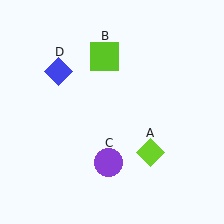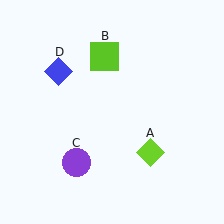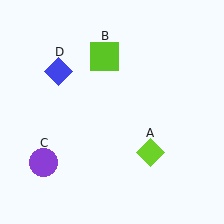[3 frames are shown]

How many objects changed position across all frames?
1 object changed position: purple circle (object C).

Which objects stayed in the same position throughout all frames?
Lime diamond (object A) and lime square (object B) and blue diamond (object D) remained stationary.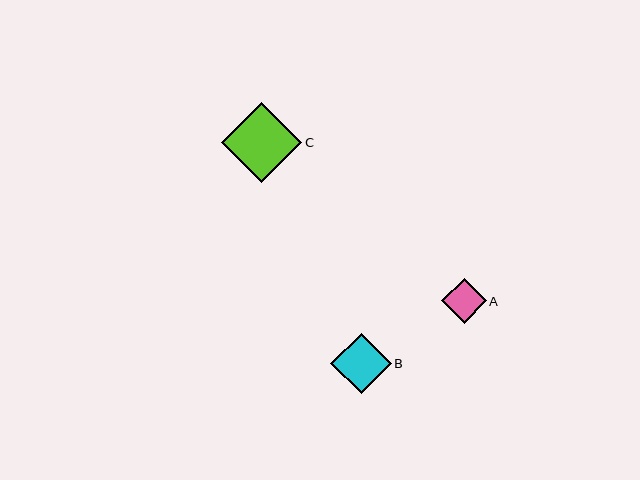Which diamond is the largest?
Diamond C is the largest with a size of approximately 80 pixels.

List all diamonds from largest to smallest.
From largest to smallest: C, B, A.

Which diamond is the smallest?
Diamond A is the smallest with a size of approximately 45 pixels.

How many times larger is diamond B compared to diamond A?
Diamond B is approximately 1.4 times the size of diamond A.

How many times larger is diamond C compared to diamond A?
Diamond C is approximately 1.8 times the size of diamond A.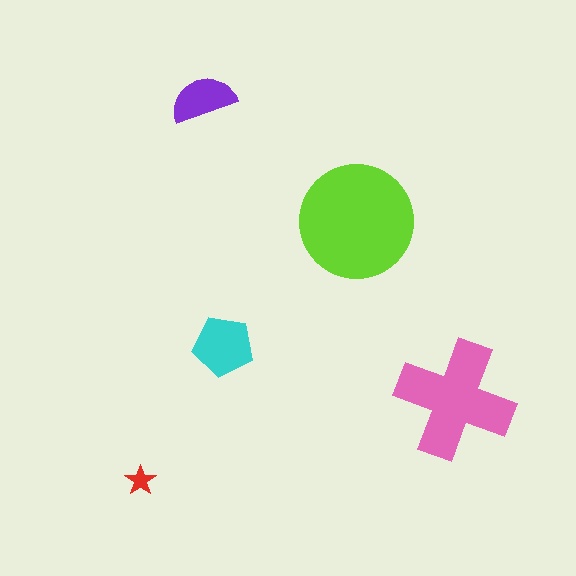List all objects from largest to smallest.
The lime circle, the pink cross, the cyan pentagon, the purple semicircle, the red star.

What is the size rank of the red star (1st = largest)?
5th.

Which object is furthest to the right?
The pink cross is rightmost.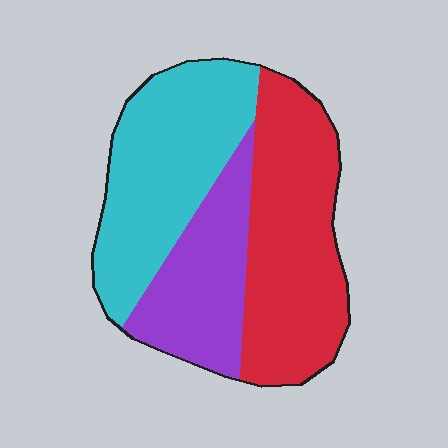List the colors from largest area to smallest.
From largest to smallest: red, cyan, purple.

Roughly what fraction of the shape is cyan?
Cyan covers 36% of the shape.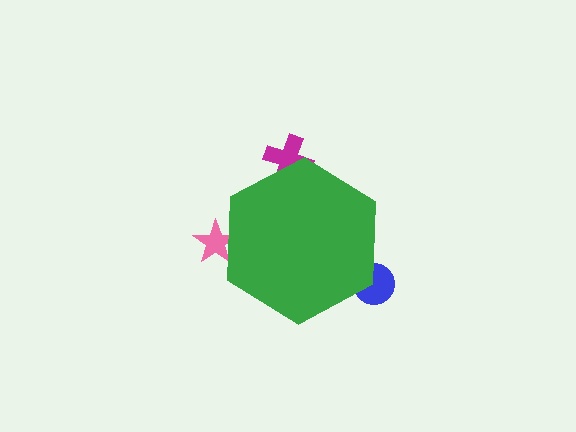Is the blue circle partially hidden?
Yes, the blue circle is partially hidden behind the green hexagon.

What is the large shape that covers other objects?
A green hexagon.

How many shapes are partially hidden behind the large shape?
3 shapes are partially hidden.